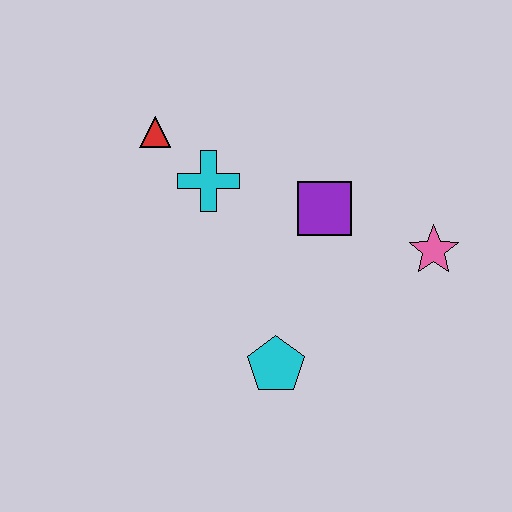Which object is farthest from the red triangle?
The pink star is farthest from the red triangle.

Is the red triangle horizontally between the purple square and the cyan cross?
No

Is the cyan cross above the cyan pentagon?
Yes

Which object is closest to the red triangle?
The cyan cross is closest to the red triangle.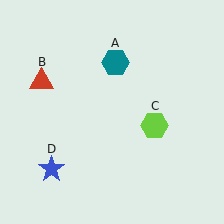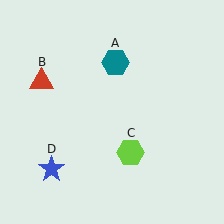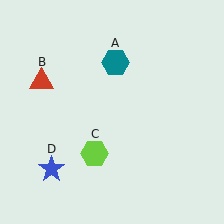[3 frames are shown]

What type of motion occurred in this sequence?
The lime hexagon (object C) rotated clockwise around the center of the scene.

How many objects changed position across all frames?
1 object changed position: lime hexagon (object C).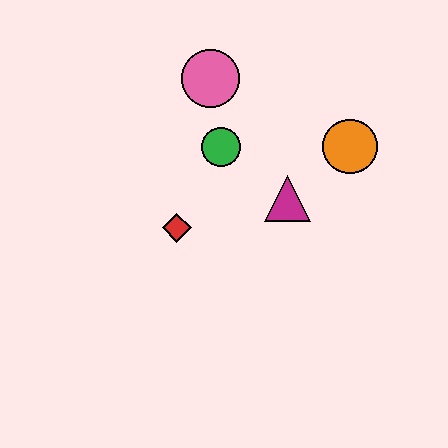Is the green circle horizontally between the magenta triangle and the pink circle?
Yes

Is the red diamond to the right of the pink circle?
No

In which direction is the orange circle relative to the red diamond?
The orange circle is to the right of the red diamond.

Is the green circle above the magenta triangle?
Yes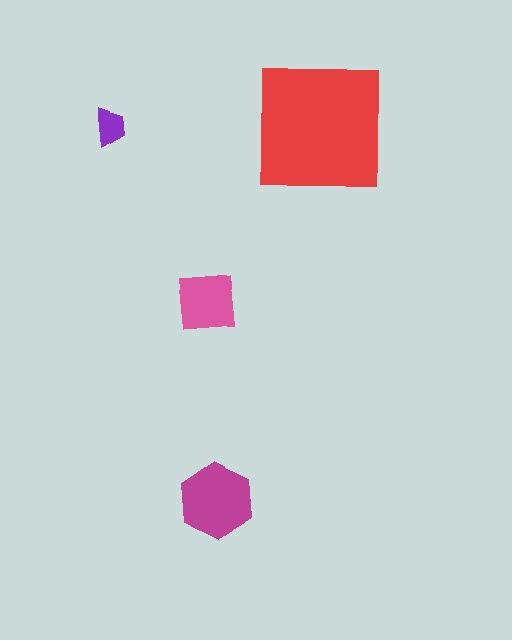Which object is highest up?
The red square is topmost.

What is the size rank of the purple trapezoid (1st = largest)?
4th.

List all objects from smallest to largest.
The purple trapezoid, the pink square, the magenta hexagon, the red square.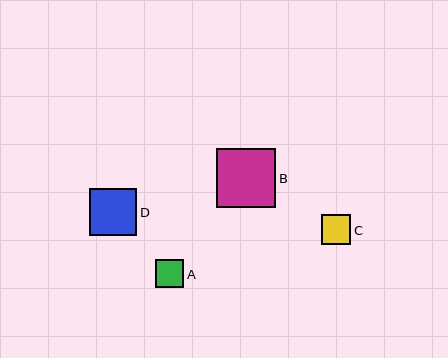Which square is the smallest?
Square A is the smallest with a size of approximately 28 pixels.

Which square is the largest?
Square B is the largest with a size of approximately 59 pixels.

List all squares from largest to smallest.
From largest to smallest: B, D, C, A.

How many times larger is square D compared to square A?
Square D is approximately 1.7 times the size of square A.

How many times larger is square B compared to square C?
Square B is approximately 2.0 times the size of square C.